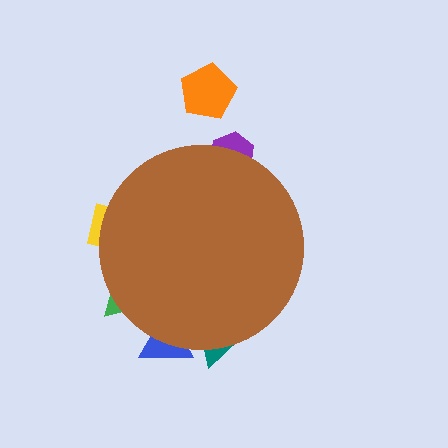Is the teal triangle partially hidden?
Yes, the teal triangle is partially hidden behind the brown circle.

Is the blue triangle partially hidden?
Yes, the blue triangle is partially hidden behind the brown circle.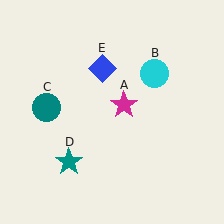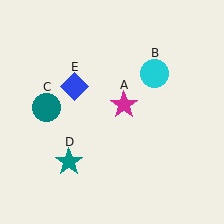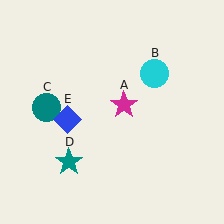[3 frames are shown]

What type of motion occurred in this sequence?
The blue diamond (object E) rotated counterclockwise around the center of the scene.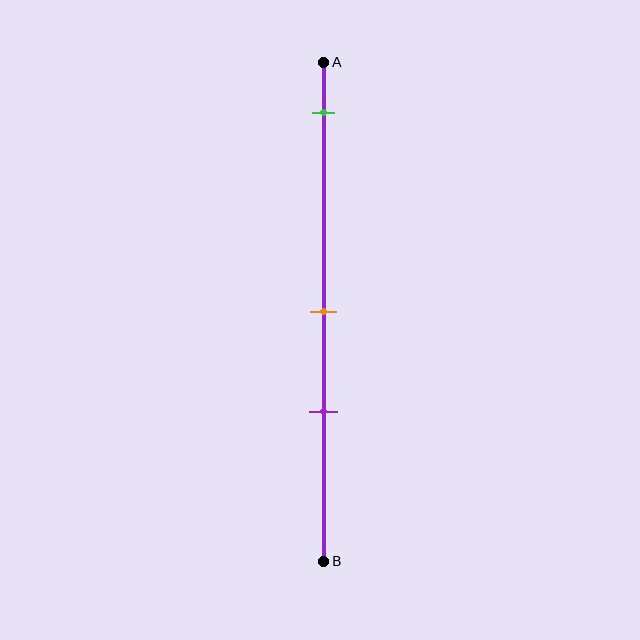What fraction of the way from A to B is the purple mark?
The purple mark is approximately 70% (0.7) of the way from A to B.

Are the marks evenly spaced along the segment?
No, the marks are not evenly spaced.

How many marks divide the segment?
There are 3 marks dividing the segment.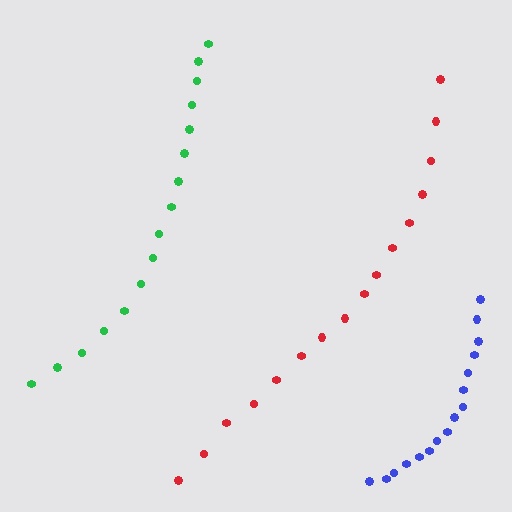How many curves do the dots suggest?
There are 3 distinct paths.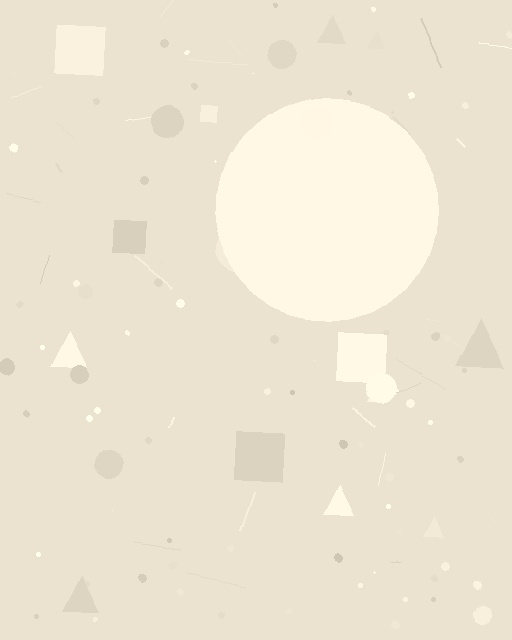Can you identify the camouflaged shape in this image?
The camouflaged shape is a circle.